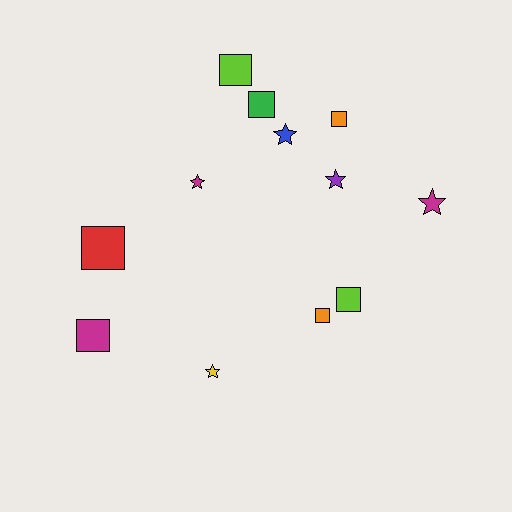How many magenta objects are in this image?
There are 3 magenta objects.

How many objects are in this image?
There are 12 objects.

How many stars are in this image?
There are 5 stars.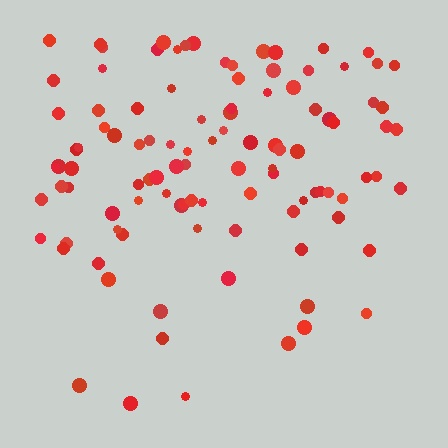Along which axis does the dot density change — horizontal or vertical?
Vertical.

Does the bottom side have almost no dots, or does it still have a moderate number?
Still a moderate number, just noticeably fewer than the top.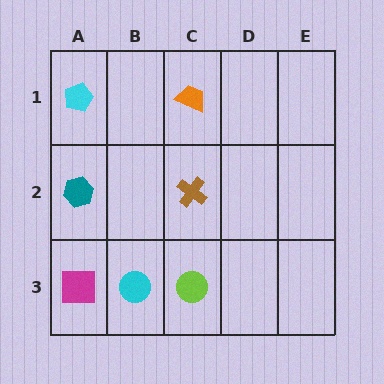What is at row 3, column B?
A cyan circle.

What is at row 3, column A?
A magenta square.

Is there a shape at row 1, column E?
No, that cell is empty.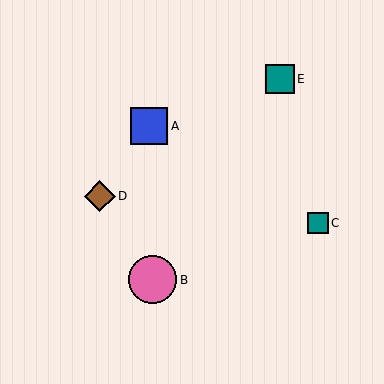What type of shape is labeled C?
Shape C is a teal square.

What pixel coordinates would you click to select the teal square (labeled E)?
Click at (280, 79) to select the teal square E.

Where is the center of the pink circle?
The center of the pink circle is at (153, 280).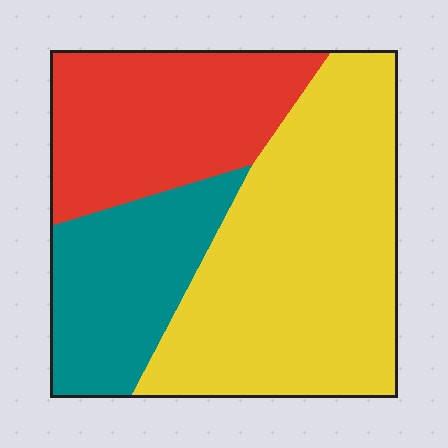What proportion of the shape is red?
Red takes up between a sixth and a third of the shape.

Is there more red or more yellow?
Yellow.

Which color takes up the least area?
Teal, at roughly 20%.